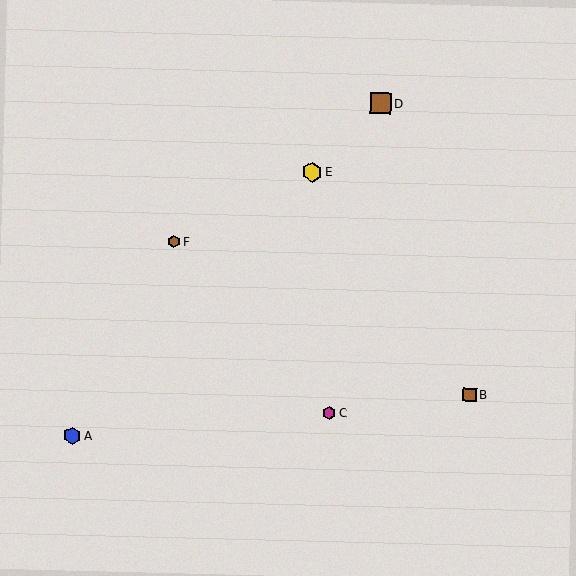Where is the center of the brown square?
The center of the brown square is at (470, 395).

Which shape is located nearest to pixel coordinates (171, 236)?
The brown hexagon (labeled F) at (174, 242) is nearest to that location.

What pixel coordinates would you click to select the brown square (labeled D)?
Click at (380, 103) to select the brown square D.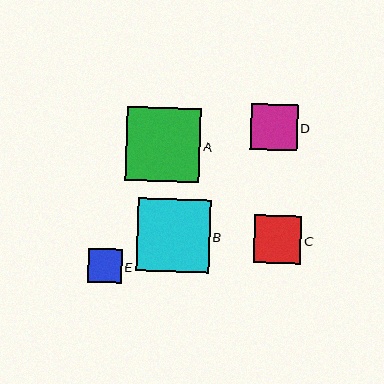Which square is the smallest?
Square E is the smallest with a size of approximately 34 pixels.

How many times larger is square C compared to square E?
Square C is approximately 1.4 times the size of square E.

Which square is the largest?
Square A is the largest with a size of approximately 74 pixels.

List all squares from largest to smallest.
From largest to smallest: A, B, C, D, E.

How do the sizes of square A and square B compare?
Square A and square B are approximately the same size.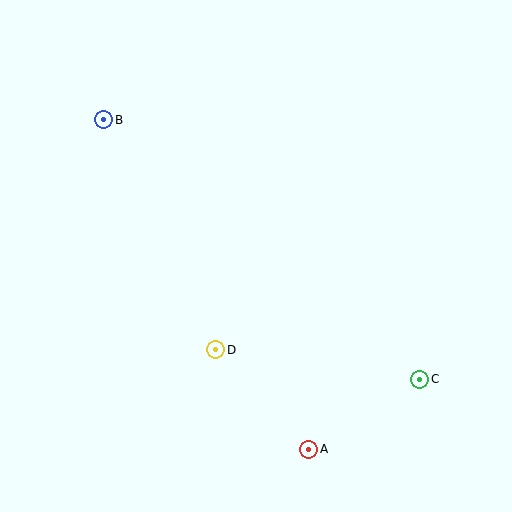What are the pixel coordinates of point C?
Point C is at (420, 379).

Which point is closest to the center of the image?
Point D at (216, 350) is closest to the center.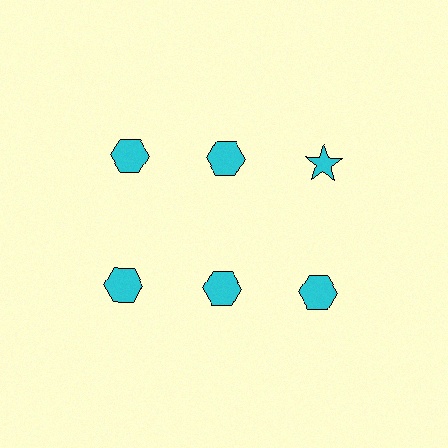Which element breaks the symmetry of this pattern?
The cyan star in the top row, center column breaks the symmetry. All other shapes are cyan hexagons.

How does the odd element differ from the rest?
It has a different shape: star instead of hexagon.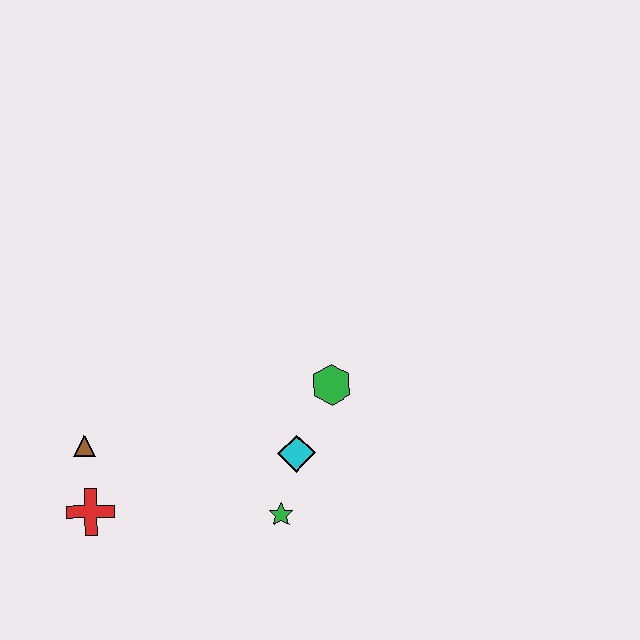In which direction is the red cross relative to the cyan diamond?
The red cross is to the left of the cyan diamond.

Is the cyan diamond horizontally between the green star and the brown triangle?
No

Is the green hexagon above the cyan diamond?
Yes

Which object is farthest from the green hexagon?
The red cross is farthest from the green hexagon.